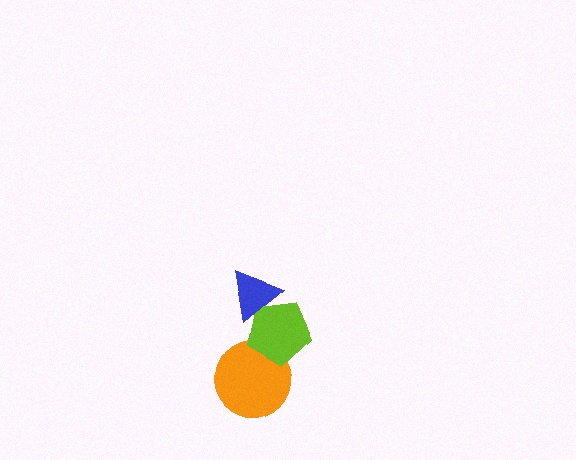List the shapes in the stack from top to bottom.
From top to bottom: the blue triangle, the lime pentagon, the orange circle.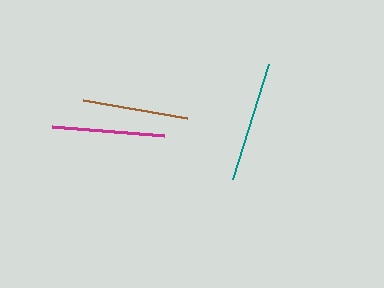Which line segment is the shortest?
The brown line is the shortest at approximately 106 pixels.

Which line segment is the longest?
The teal line is the longest at approximately 120 pixels.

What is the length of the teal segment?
The teal segment is approximately 120 pixels long.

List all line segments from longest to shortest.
From longest to shortest: teal, magenta, brown.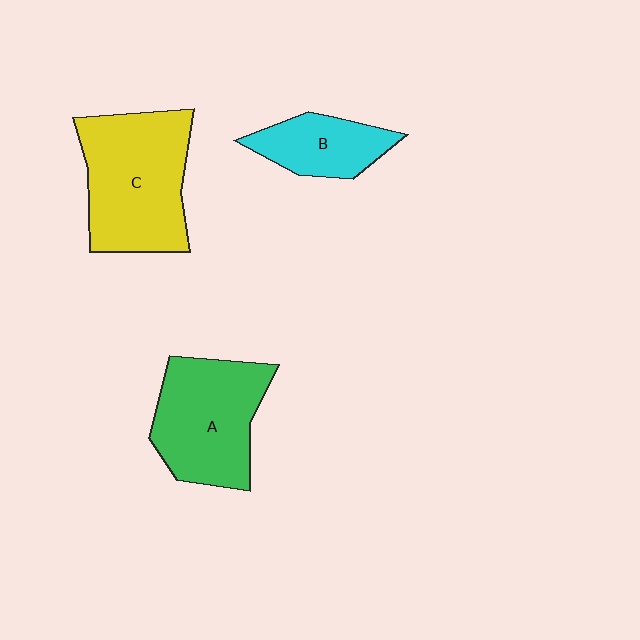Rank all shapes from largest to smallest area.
From largest to smallest: C (yellow), A (green), B (cyan).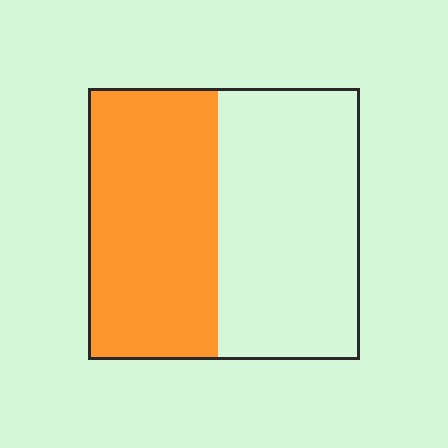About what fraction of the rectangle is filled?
About one half (1/2).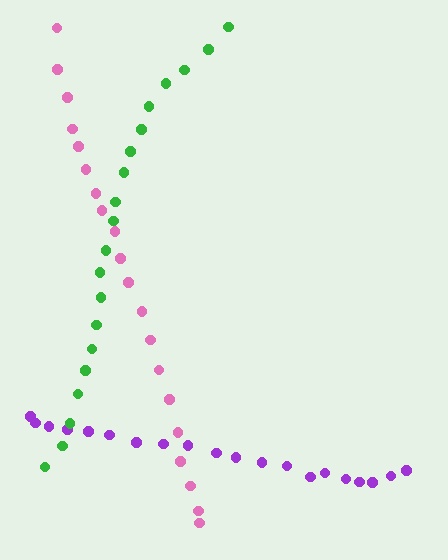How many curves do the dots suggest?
There are 3 distinct paths.